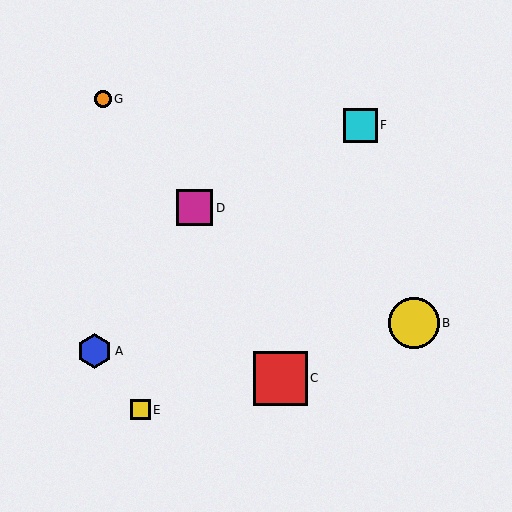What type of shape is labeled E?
Shape E is a yellow square.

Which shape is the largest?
The red square (labeled C) is the largest.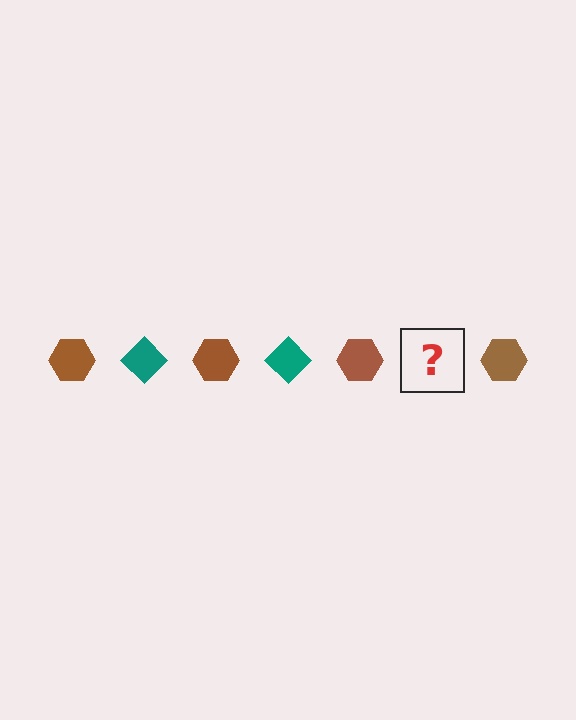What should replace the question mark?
The question mark should be replaced with a teal diamond.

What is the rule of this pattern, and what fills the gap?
The rule is that the pattern alternates between brown hexagon and teal diamond. The gap should be filled with a teal diamond.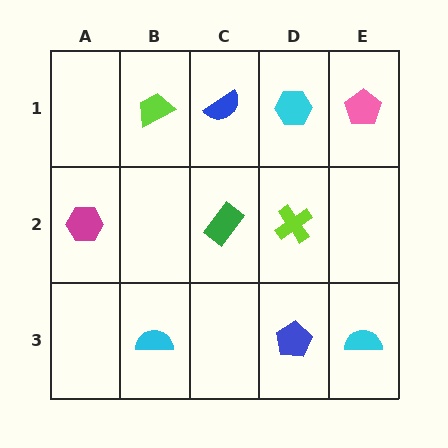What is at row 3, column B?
A cyan semicircle.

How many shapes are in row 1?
4 shapes.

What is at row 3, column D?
A blue pentagon.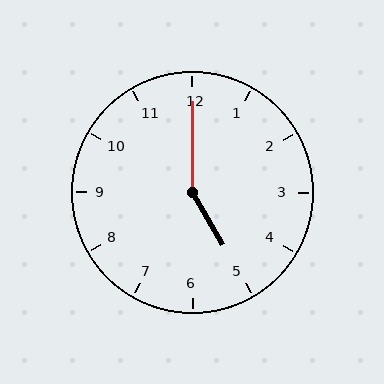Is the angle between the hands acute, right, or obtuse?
It is obtuse.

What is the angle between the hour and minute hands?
Approximately 150 degrees.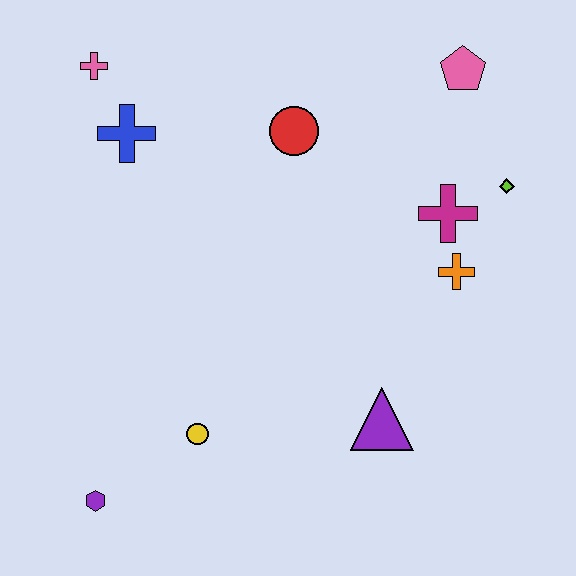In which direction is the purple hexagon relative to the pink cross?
The purple hexagon is below the pink cross.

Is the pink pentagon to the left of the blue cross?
No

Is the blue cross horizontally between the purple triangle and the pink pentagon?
No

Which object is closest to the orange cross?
The magenta cross is closest to the orange cross.